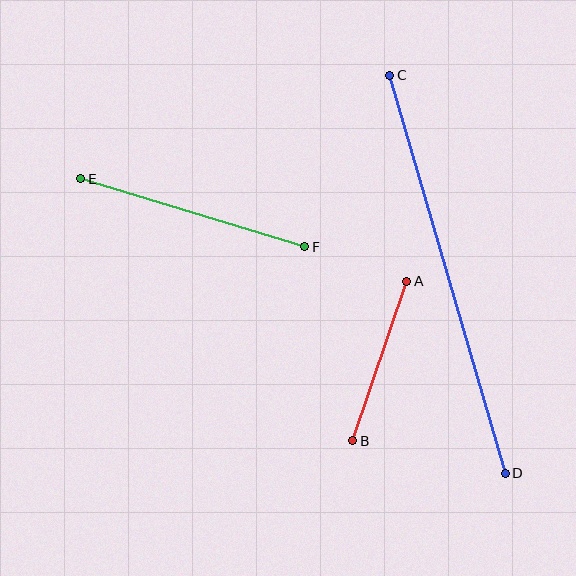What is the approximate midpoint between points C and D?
The midpoint is at approximately (447, 274) pixels.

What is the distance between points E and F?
The distance is approximately 234 pixels.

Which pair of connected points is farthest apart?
Points C and D are farthest apart.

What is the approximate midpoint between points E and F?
The midpoint is at approximately (193, 213) pixels.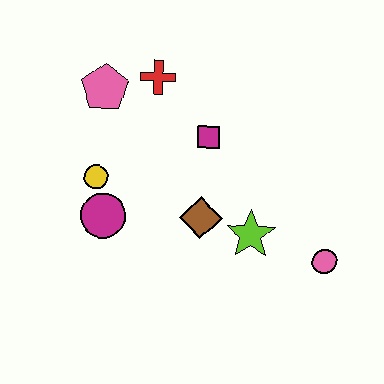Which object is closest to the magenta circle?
The yellow circle is closest to the magenta circle.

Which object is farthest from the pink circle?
The pink pentagon is farthest from the pink circle.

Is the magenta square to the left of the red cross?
No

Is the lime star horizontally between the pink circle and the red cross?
Yes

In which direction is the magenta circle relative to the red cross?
The magenta circle is below the red cross.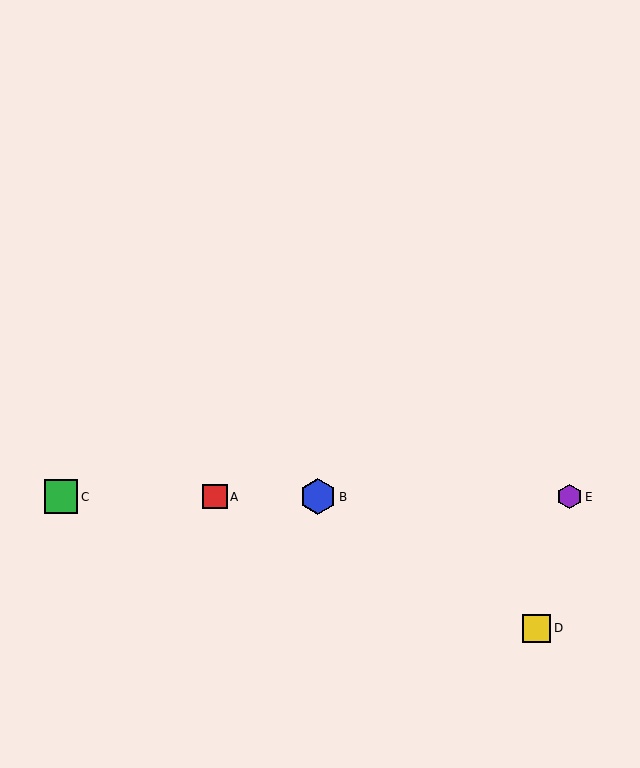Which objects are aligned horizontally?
Objects A, B, C, E are aligned horizontally.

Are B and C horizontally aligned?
Yes, both are at y≈497.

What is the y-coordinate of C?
Object C is at y≈497.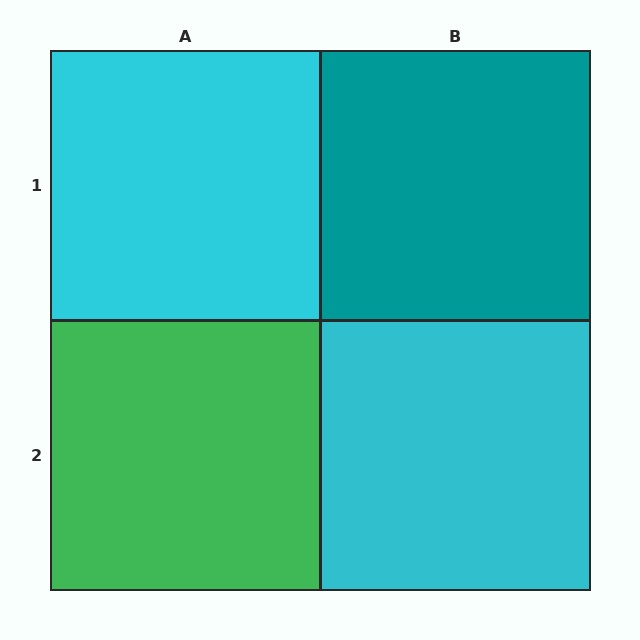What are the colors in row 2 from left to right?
Green, cyan.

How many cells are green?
1 cell is green.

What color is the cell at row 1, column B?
Teal.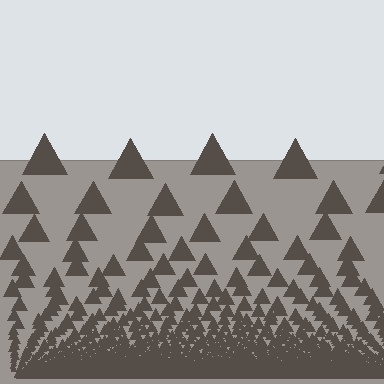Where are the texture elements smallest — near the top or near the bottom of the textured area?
Near the bottom.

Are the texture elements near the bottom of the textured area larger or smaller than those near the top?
Smaller. The gradient is inverted — elements near the bottom are smaller and denser.